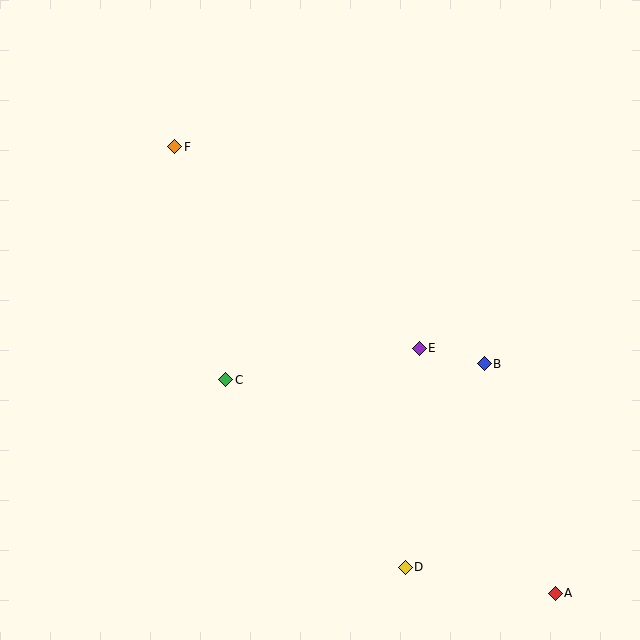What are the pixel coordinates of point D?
Point D is at (405, 567).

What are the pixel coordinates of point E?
Point E is at (419, 348).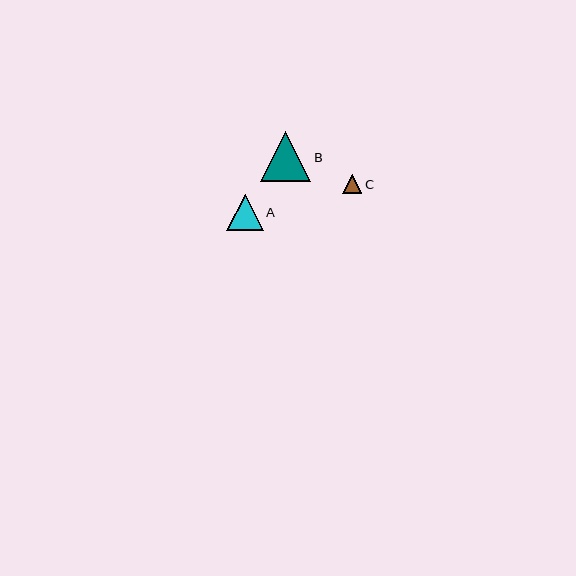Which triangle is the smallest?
Triangle C is the smallest with a size of approximately 19 pixels.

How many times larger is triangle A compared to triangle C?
Triangle A is approximately 1.9 times the size of triangle C.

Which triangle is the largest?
Triangle B is the largest with a size of approximately 50 pixels.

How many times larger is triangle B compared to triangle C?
Triangle B is approximately 2.6 times the size of triangle C.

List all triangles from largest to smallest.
From largest to smallest: B, A, C.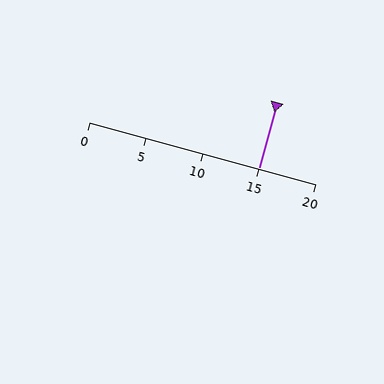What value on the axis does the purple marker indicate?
The marker indicates approximately 15.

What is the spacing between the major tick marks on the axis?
The major ticks are spaced 5 apart.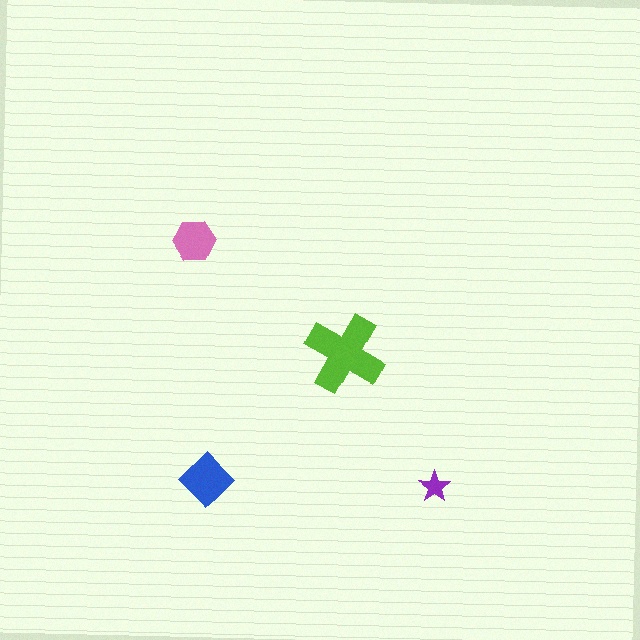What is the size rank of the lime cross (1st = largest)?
1st.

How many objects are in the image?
There are 4 objects in the image.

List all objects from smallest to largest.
The purple star, the pink hexagon, the blue diamond, the lime cross.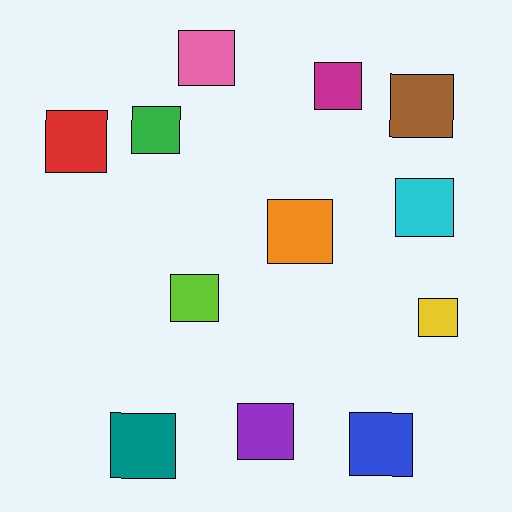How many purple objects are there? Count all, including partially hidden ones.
There is 1 purple object.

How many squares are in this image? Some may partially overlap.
There are 12 squares.